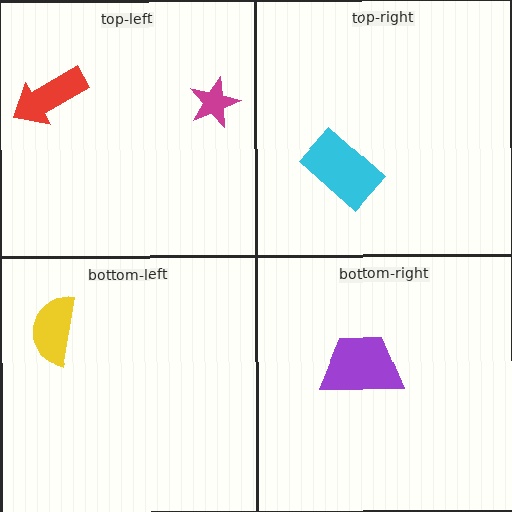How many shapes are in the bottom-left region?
1.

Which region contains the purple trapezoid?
The bottom-right region.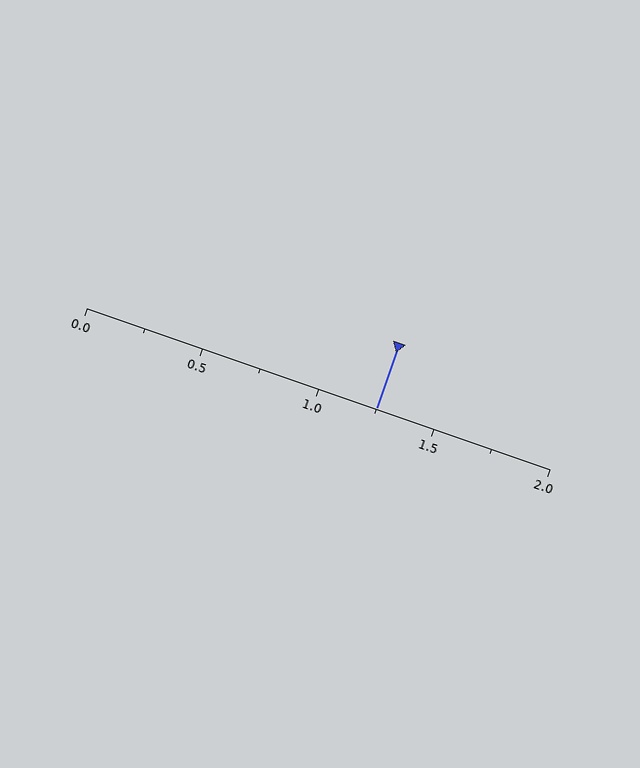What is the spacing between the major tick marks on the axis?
The major ticks are spaced 0.5 apart.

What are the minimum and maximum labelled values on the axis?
The axis runs from 0.0 to 2.0.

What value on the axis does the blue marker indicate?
The marker indicates approximately 1.25.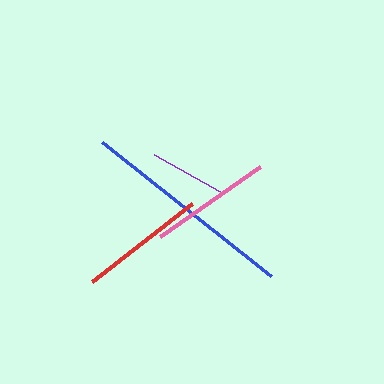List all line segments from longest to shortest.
From longest to shortest: blue, red, pink, purple.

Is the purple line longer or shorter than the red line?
The red line is longer than the purple line.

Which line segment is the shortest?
The purple line is the shortest at approximately 75 pixels.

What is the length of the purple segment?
The purple segment is approximately 75 pixels long.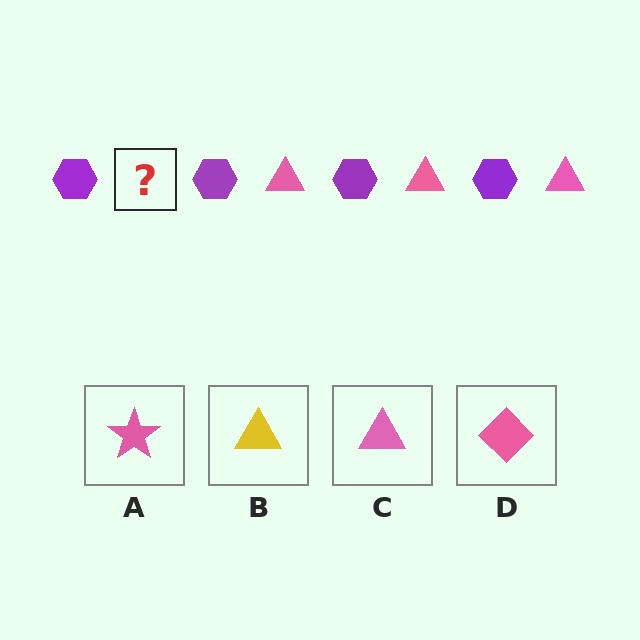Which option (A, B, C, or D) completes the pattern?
C.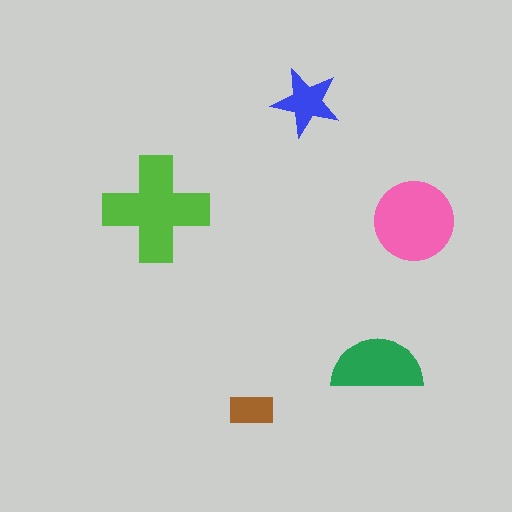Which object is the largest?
The lime cross.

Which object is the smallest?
The brown rectangle.